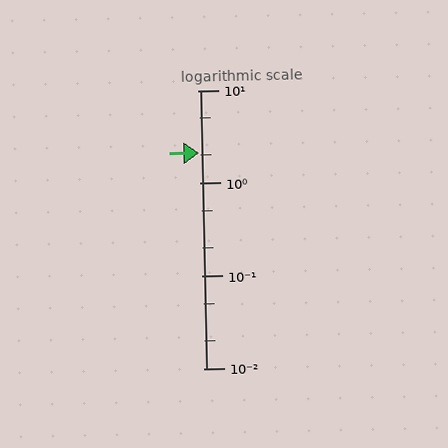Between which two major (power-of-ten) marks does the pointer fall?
The pointer is between 1 and 10.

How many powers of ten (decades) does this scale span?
The scale spans 3 decades, from 0.01 to 10.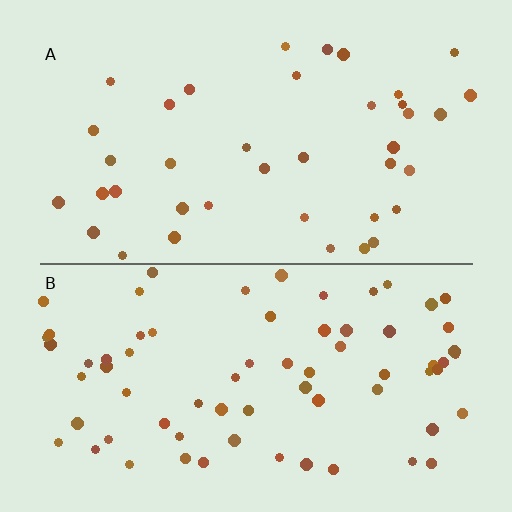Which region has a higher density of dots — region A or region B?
B (the bottom).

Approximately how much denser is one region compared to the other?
Approximately 1.8× — region B over region A.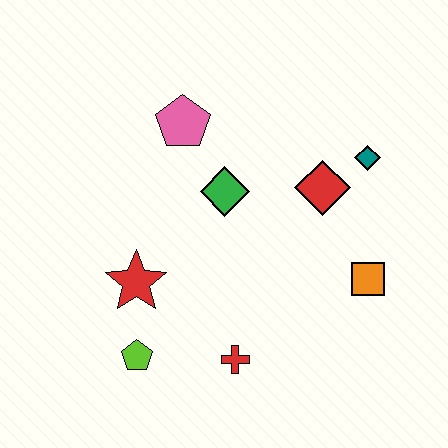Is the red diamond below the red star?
No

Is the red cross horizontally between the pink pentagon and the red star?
No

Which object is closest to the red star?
The lime pentagon is closest to the red star.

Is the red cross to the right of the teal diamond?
No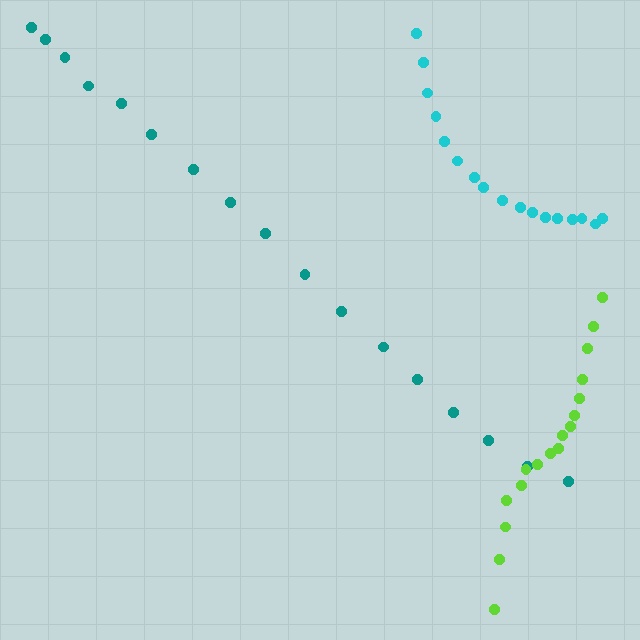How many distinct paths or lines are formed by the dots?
There are 3 distinct paths.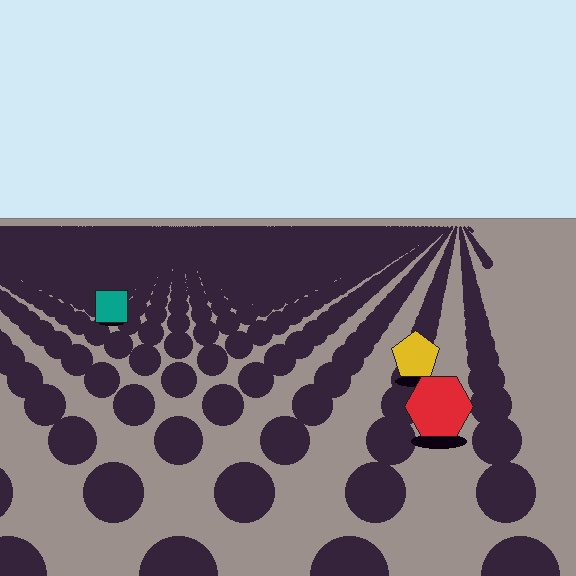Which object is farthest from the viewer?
The teal square is farthest from the viewer. It appears smaller and the ground texture around it is denser.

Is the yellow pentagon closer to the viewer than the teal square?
Yes. The yellow pentagon is closer — you can tell from the texture gradient: the ground texture is coarser near it.